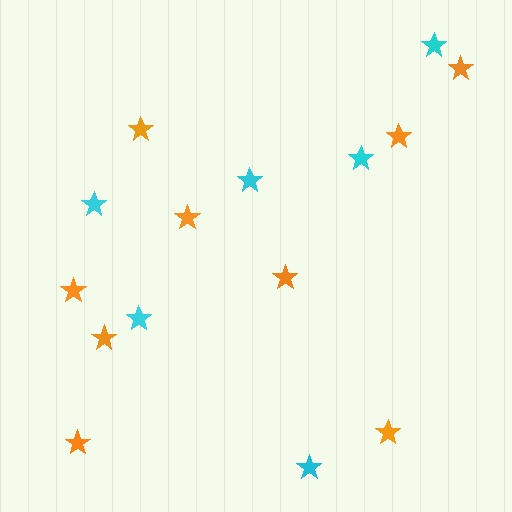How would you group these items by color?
There are 2 groups: one group of cyan stars (6) and one group of orange stars (9).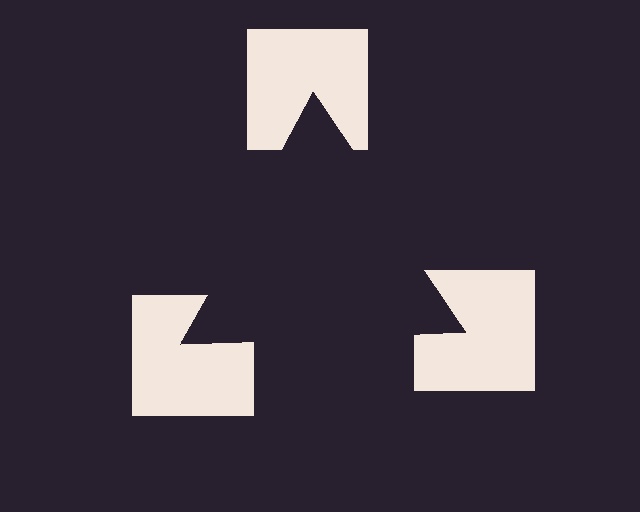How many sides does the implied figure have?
3 sides.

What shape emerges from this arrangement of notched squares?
An illusory triangle — its edges are inferred from the aligned wedge cuts in the notched squares, not physically drawn.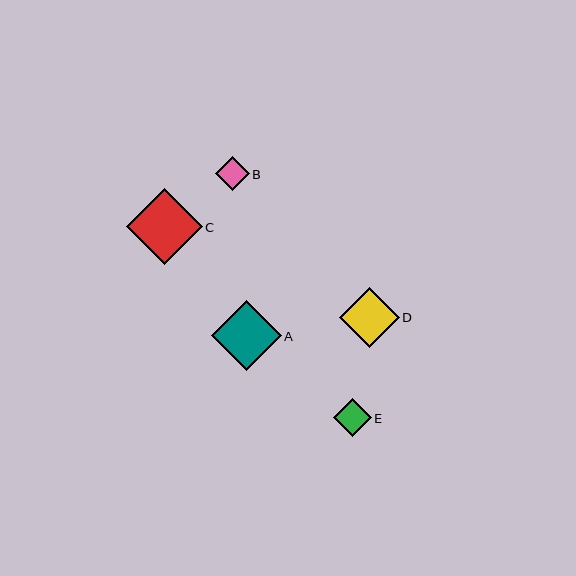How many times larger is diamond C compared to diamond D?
Diamond C is approximately 1.3 times the size of diamond D.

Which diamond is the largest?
Diamond C is the largest with a size of approximately 75 pixels.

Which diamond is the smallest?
Diamond B is the smallest with a size of approximately 34 pixels.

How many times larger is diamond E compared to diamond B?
Diamond E is approximately 1.1 times the size of diamond B.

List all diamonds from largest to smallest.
From largest to smallest: C, A, D, E, B.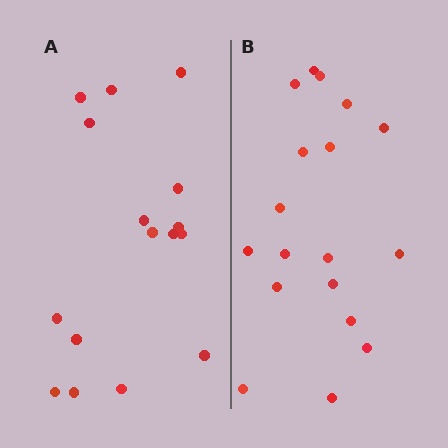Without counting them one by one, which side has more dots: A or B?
Region B (the right region) has more dots.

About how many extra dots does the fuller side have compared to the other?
Region B has just a few more — roughly 2 or 3 more dots than region A.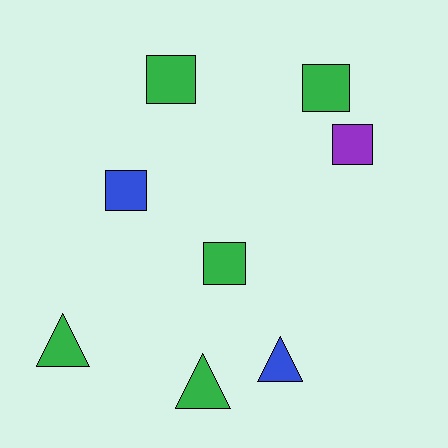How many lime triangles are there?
There are no lime triangles.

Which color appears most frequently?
Green, with 5 objects.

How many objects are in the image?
There are 8 objects.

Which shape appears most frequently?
Square, with 5 objects.